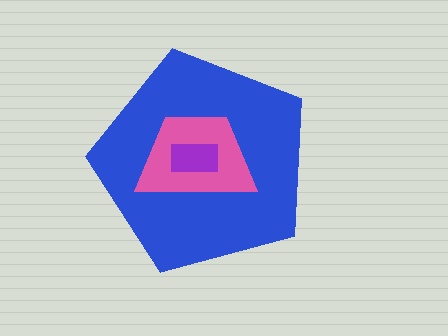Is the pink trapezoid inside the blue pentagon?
Yes.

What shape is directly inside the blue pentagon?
The pink trapezoid.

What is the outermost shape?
The blue pentagon.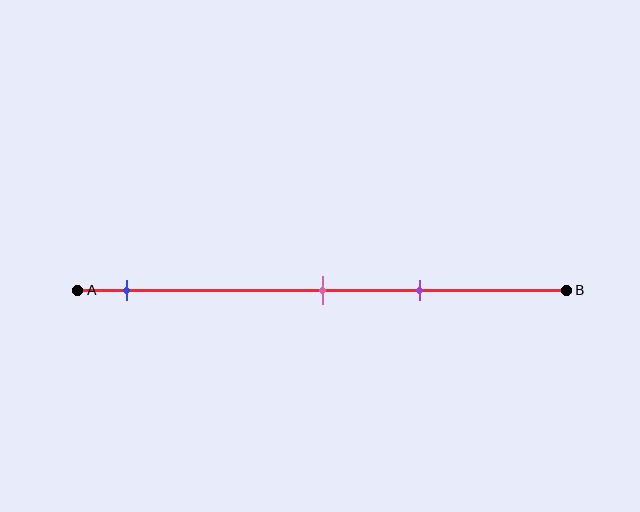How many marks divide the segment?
There are 3 marks dividing the segment.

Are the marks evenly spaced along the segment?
No, the marks are not evenly spaced.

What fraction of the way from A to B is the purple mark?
The purple mark is approximately 70% (0.7) of the way from A to B.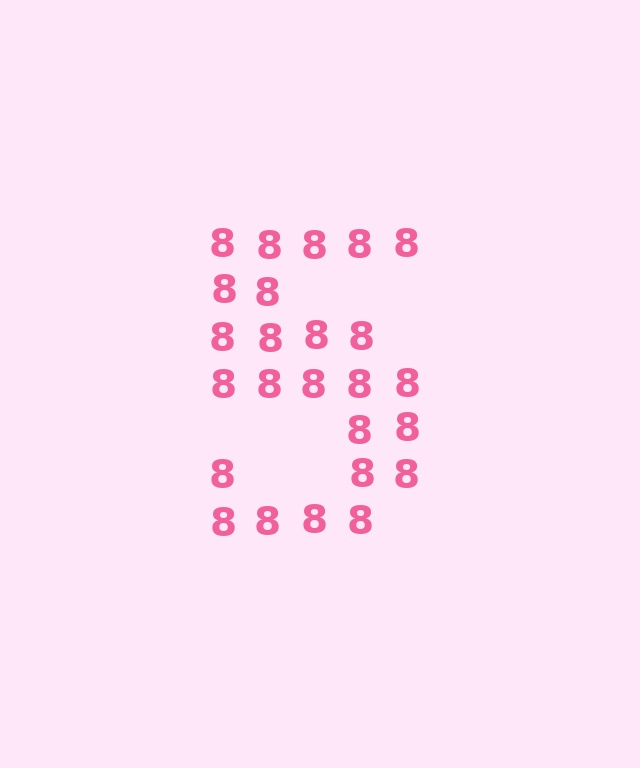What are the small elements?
The small elements are digit 8's.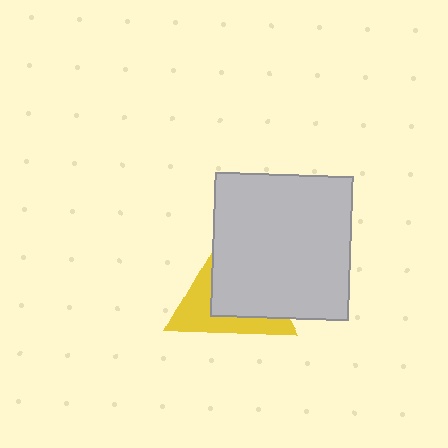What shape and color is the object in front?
The object in front is a light gray rectangle.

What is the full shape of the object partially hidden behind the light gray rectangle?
The partially hidden object is a yellow triangle.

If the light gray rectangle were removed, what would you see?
You would see the complete yellow triangle.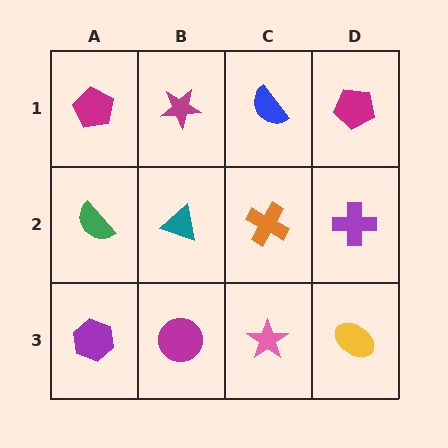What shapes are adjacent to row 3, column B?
A teal triangle (row 2, column B), a purple hexagon (row 3, column A), a pink star (row 3, column C).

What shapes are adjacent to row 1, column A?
A green semicircle (row 2, column A), a magenta star (row 1, column B).